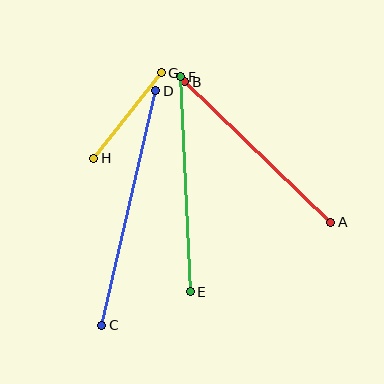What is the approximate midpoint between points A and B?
The midpoint is at approximately (258, 152) pixels.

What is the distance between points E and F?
The distance is approximately 215 pixels.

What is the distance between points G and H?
The distance is approximately 109 pixels.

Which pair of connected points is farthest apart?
Points C and D are farthest apart.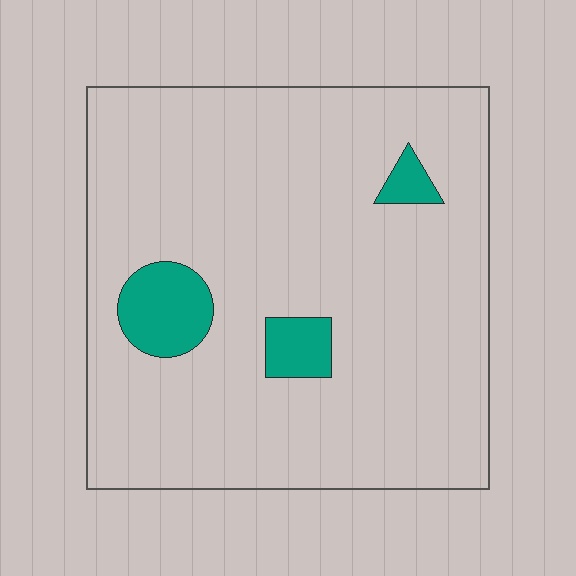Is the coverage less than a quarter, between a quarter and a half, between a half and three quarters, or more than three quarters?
Less than a quarter.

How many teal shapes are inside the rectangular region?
3.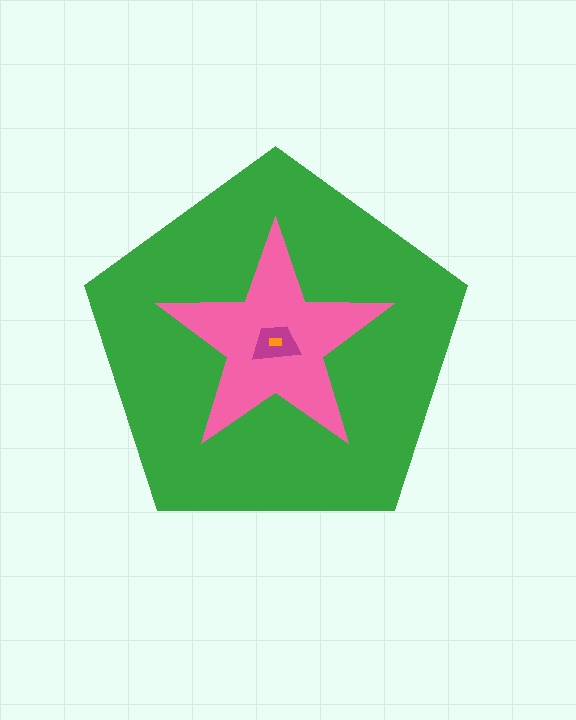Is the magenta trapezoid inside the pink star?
Yes.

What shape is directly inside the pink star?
The magenta trapezoid.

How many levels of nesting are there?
4.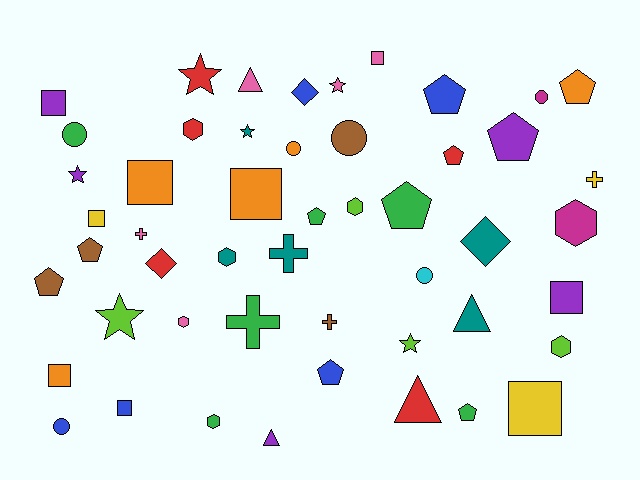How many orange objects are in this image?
There are 5 orange objects.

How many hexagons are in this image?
There are 7 hexagons.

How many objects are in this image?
There are 50 objects.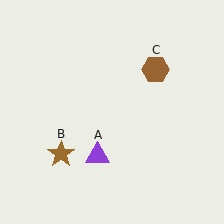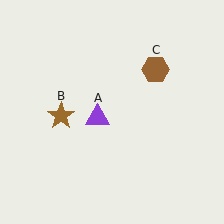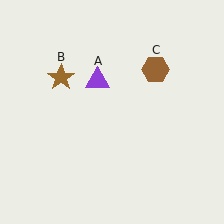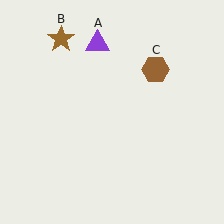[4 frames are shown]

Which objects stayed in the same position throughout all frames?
Brown hexagon (object C) remained stationary.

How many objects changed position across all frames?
2 objects changed position: purple triangle (object A), brown star (object B).